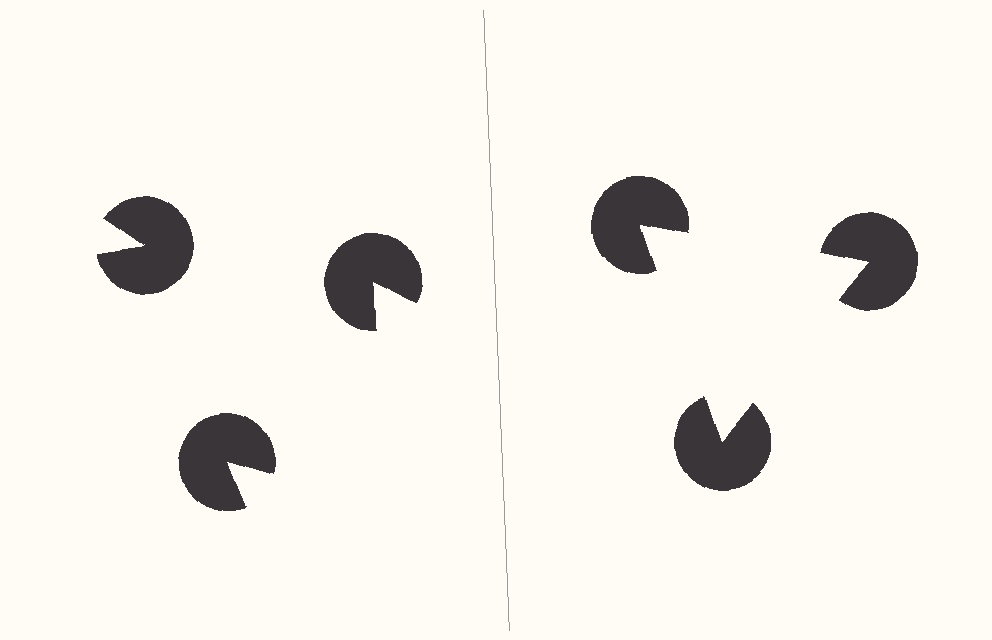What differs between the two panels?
The pac-man discs are positioned identically on both sides; only the wedge orientations differ. On the right they align to a triangle; on the left they are misaligned.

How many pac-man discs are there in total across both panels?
6 — 3 on each side.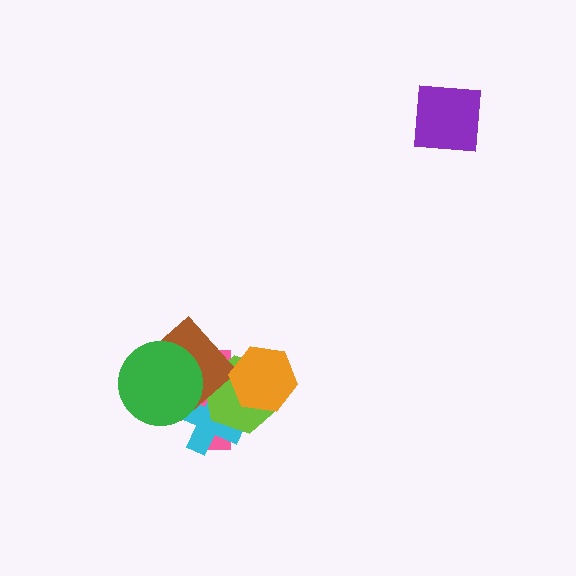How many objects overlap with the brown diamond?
4 objects overlap with the brown diamond.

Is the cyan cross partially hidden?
Yes, it is partially covered by another shape.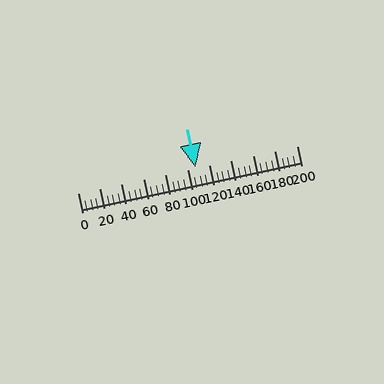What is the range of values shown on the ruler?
The ruler shows values from 0 to 200.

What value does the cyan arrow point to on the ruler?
The cyan arrow points to approximately 107.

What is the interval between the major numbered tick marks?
The major tick marks are spaced 20 units apart.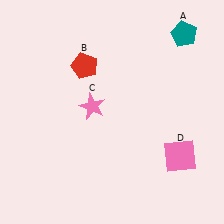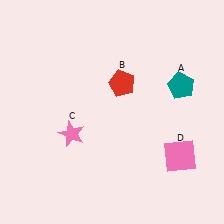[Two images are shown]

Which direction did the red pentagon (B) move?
The red pentagon (B) moved right.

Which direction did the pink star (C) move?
The pink star (C) moved down.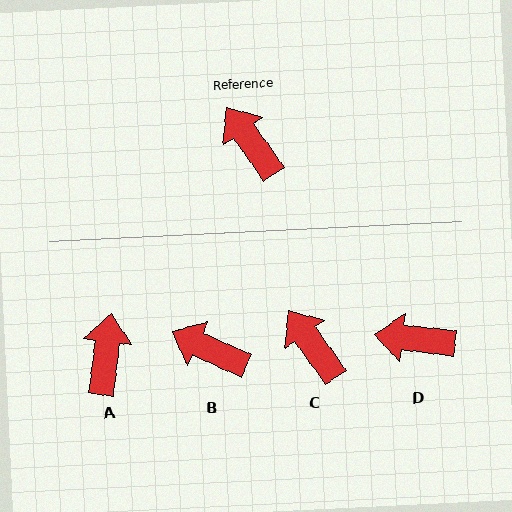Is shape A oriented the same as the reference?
No, it is off by about 43 degrees.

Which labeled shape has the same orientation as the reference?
C.